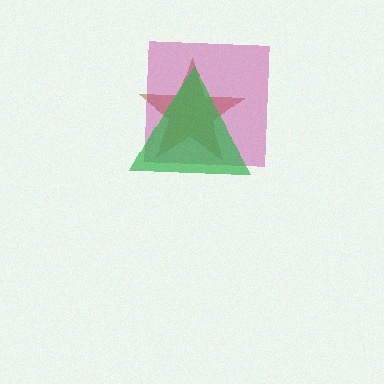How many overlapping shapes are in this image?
There are 3 overlapping shapes in the image.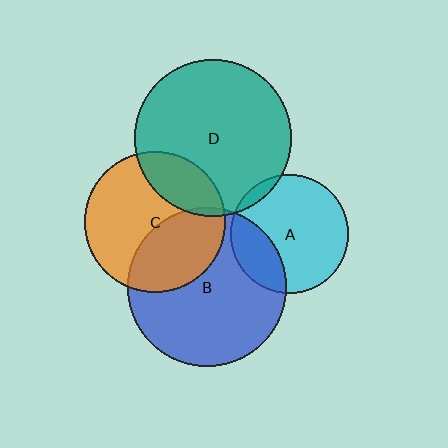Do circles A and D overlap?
Yes.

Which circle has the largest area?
Circle B (blue).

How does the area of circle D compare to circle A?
Approximately 1.7 times.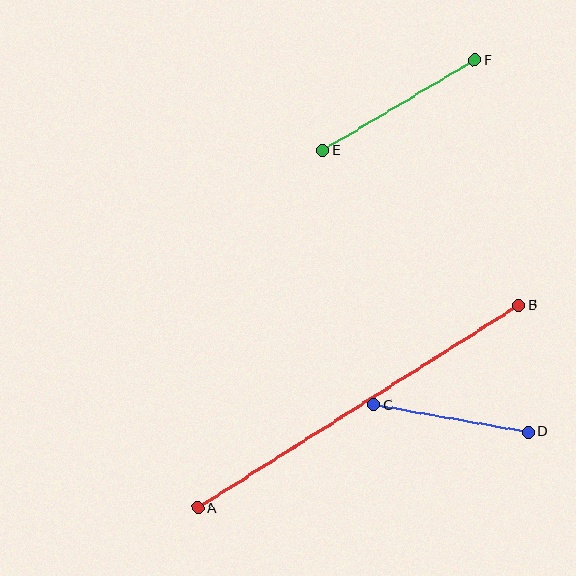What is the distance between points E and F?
The distance is approximately 177 pixels.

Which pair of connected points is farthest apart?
Points A and B are farthest apart.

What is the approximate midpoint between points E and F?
The midpoint is at approximately (399, 106) pixels.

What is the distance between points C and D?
The distance is approximately 157 pixels.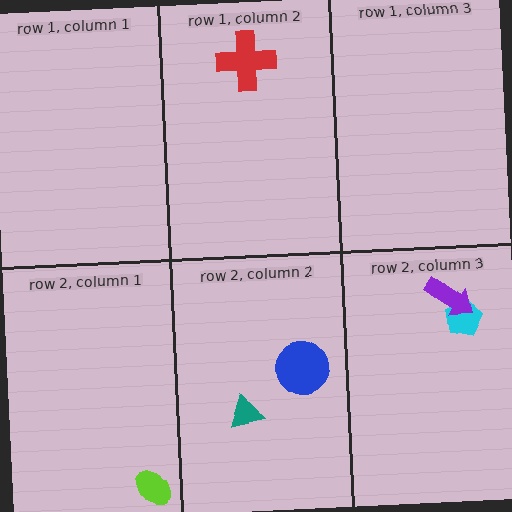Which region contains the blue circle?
The row 2, column 2 region.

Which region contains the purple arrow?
The row 2, column 3 region.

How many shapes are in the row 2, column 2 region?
2.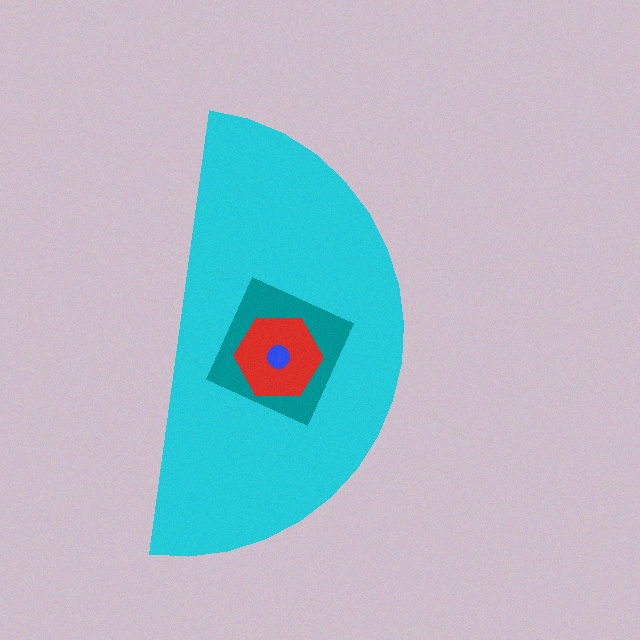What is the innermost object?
The blue circle.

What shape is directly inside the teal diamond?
The red hexagon.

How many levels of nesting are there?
4.